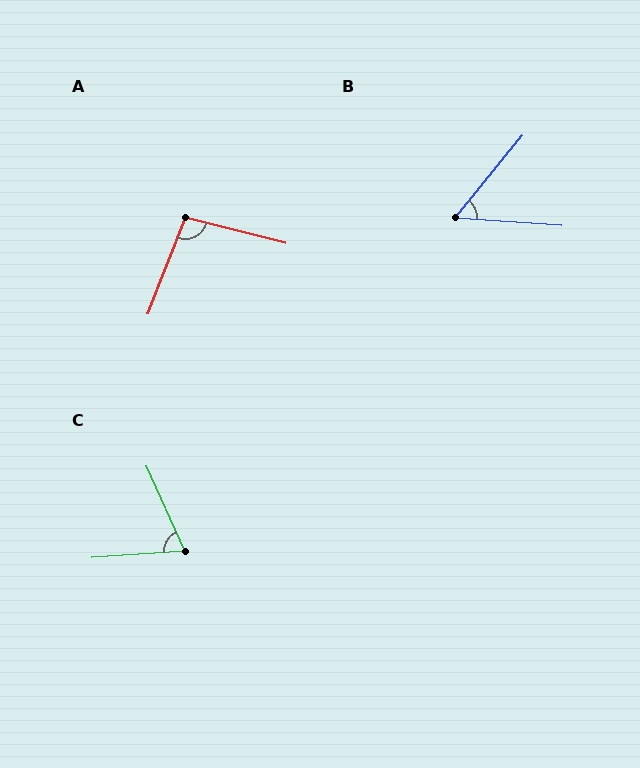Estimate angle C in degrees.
Approximately 70 degrees.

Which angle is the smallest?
B, at approximately 55 degrees.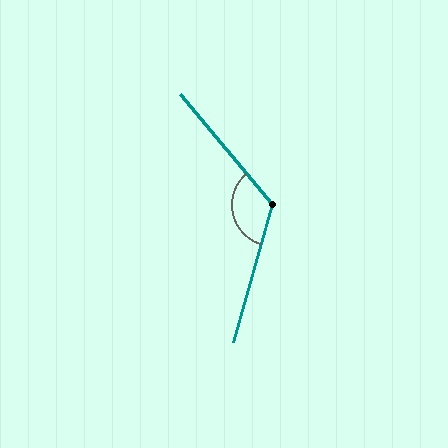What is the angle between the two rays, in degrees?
Approximately 124 degrees.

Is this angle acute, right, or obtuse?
It is obtuse.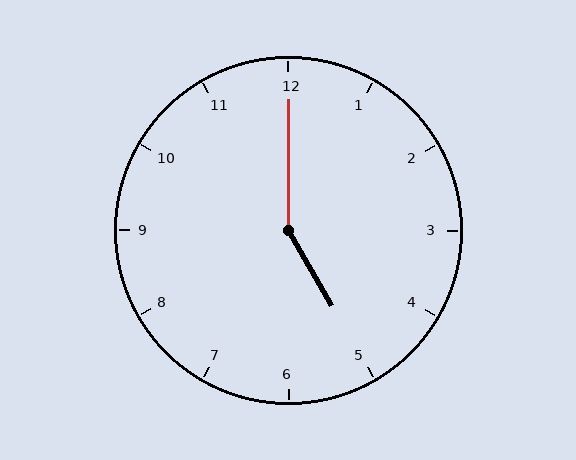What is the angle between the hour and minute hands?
Approximately 150 degrees.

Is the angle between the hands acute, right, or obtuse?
It is obtuse.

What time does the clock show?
5:00.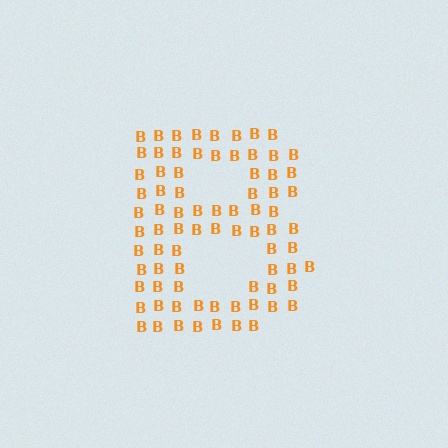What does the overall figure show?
The overall figure shows the letter B.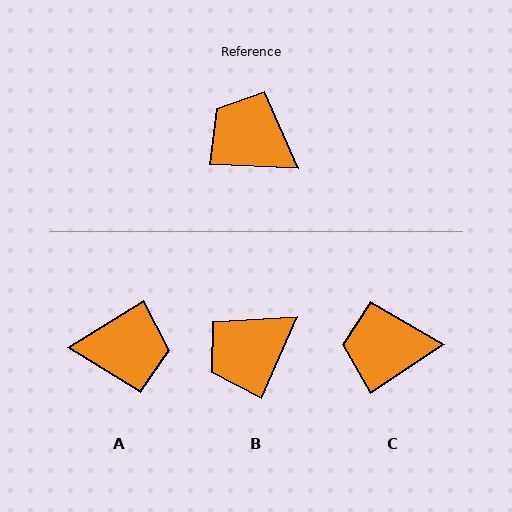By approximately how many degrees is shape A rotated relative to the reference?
Approximately 145 degrees clockwise.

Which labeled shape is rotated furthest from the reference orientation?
A, about 145 degrees away.